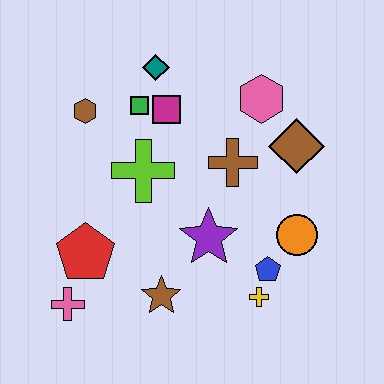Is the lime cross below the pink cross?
No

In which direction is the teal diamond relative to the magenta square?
The teal diamond is above the magenta square.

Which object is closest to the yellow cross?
The blue pentagon is closest to the yellow cross.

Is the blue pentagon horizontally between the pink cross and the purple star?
No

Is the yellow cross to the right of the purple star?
Yes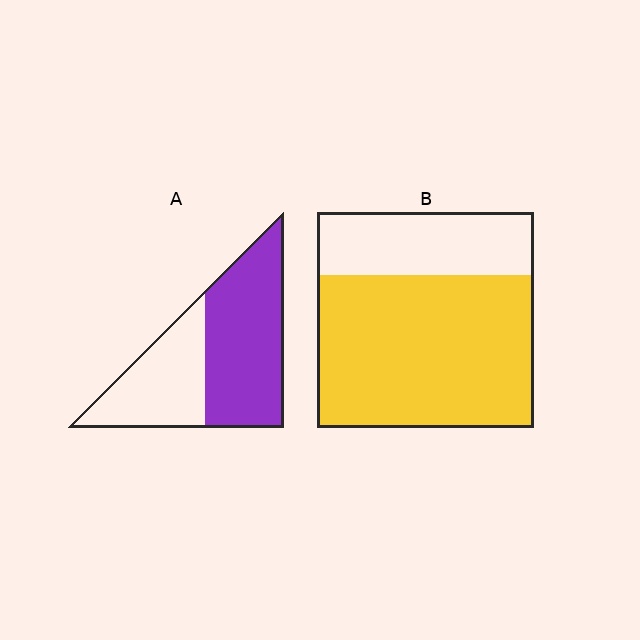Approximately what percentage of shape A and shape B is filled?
A is approximately 60% and B is approximately 70%.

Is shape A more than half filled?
Yes.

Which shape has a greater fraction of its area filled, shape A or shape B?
Shape B.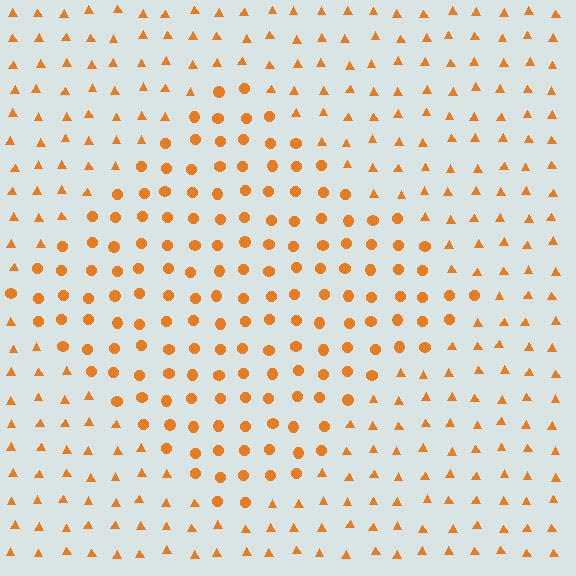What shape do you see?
I see a diamond.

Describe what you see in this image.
The image is filled with small orange elements arranged in a uniform grid. A diamond-shaped region contains circles, while the surrounding area contains triangles. The boundary is defined purely by the change in element shape.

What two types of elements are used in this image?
The image uses circles inside the diamond region and triangles outside it.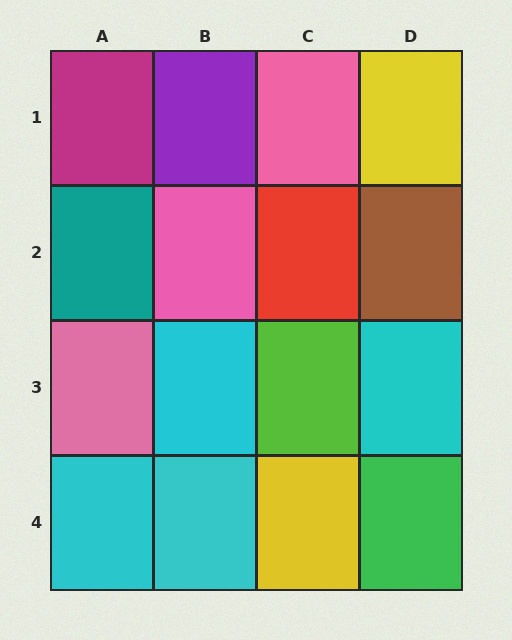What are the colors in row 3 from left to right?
Pink, cyan, lime, cyan.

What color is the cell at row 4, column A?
Cyan.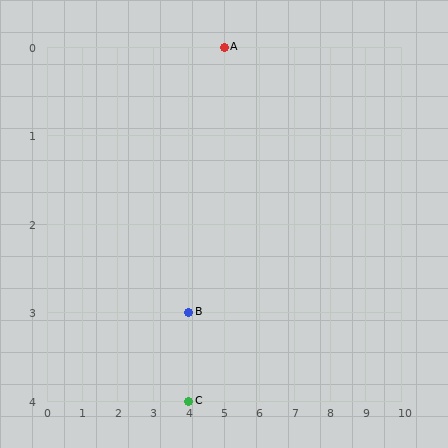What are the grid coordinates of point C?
Point C is at grid coordinates (4, 4).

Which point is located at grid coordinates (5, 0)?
Point A is at (5, 0).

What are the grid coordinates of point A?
Point A is at grid coordinates (5, 0).